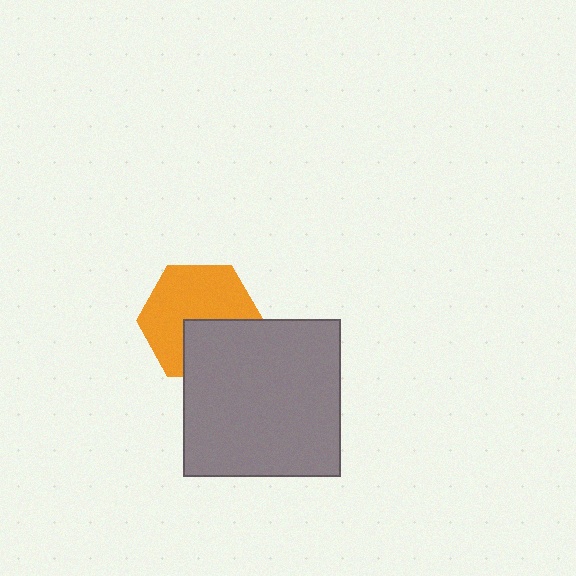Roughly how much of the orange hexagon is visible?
Most of it is visible (roughly 65%).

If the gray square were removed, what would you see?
You would see the complete orange hexagon.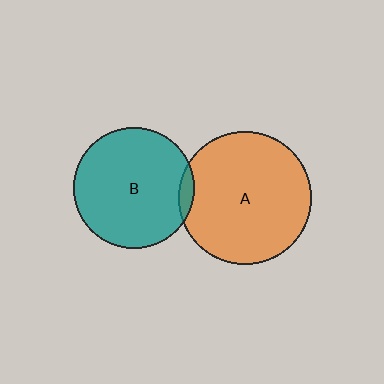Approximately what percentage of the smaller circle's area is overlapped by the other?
Approximately 5%.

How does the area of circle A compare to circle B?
Approximately 1.2 times.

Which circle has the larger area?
Circle A (orange).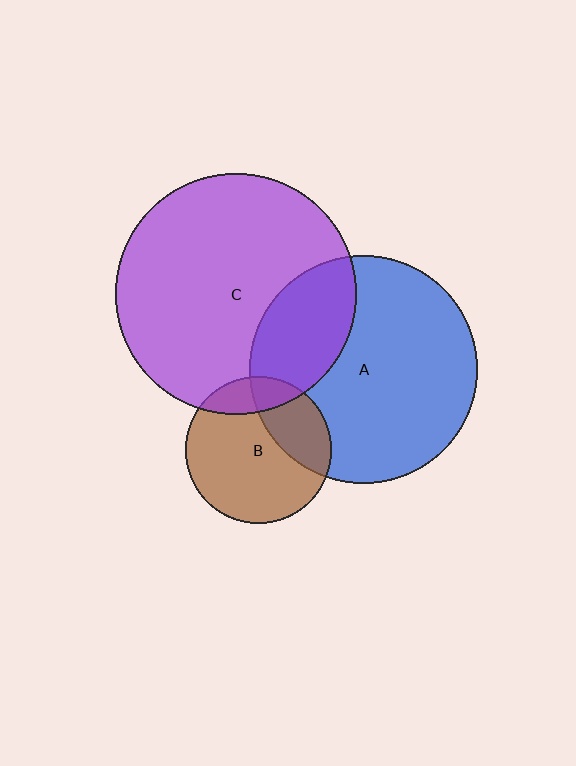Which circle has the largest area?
Circle C (purple).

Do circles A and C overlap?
Yes.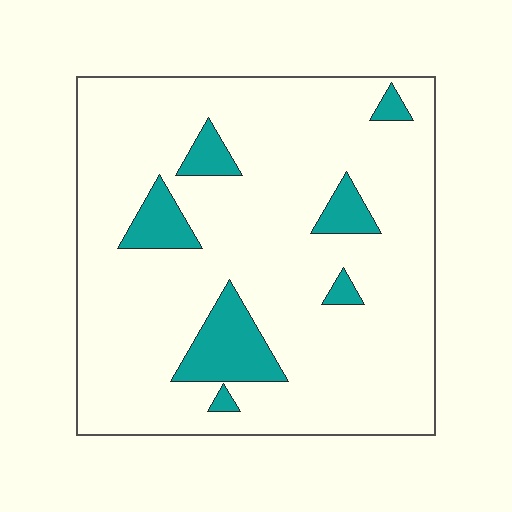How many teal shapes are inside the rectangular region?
7.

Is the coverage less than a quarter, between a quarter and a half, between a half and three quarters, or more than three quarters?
Less than a quarter.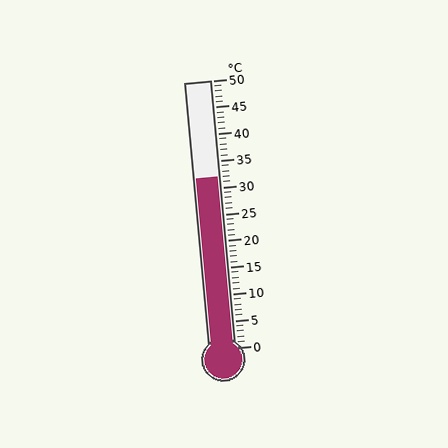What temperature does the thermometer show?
The thermometer shows approximately 32°C.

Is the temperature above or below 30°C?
The temperature is above 30°C.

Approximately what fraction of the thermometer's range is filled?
The thermometer is filled to approximately 65% of its range.